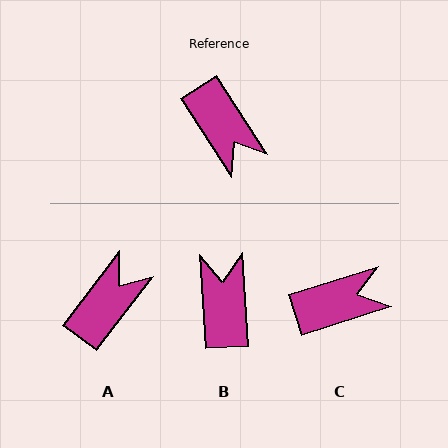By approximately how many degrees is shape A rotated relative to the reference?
Approximately 110 degrees counter-clockwise.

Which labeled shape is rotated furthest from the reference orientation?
B, about 151 degrees away.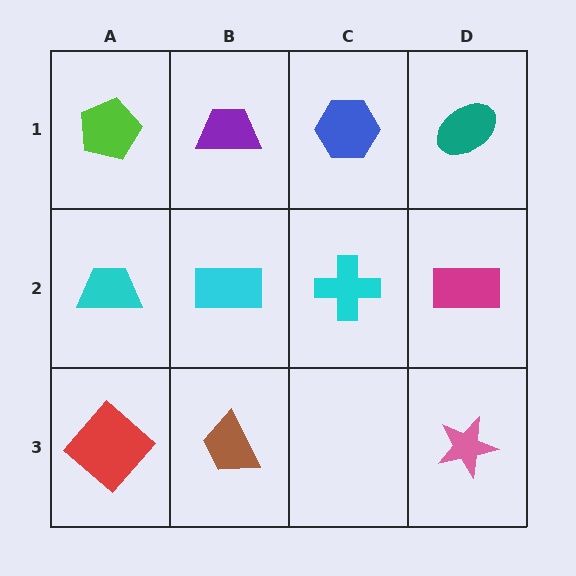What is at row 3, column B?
A brown trapezoid.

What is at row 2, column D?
A magenta rectangle.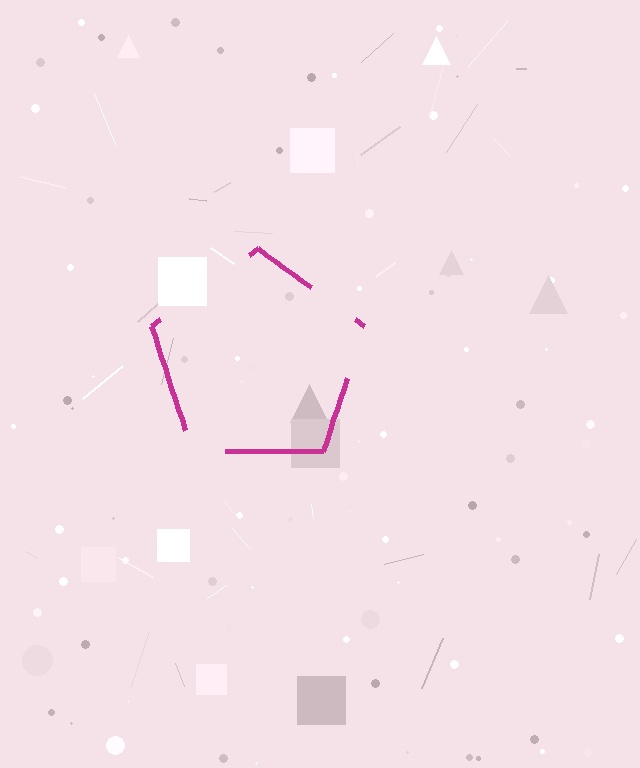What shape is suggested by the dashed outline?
The dashed outline suggests a pentagon.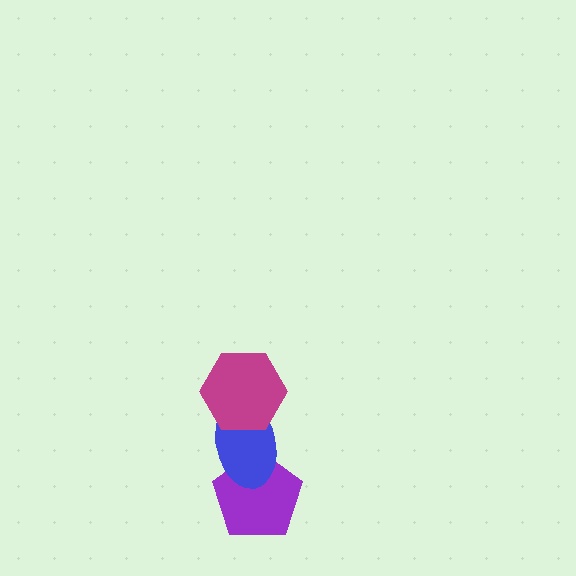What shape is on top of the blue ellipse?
The magenta hexagon is on top of the blue ellipse.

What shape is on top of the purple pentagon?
The blue ellipse is on top of the purple pentagon.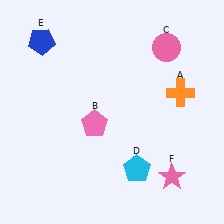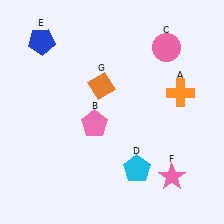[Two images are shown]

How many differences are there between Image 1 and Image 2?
There is 1 difference between the two images.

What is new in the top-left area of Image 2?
An orange diamond (G) was added in the top-left area of Image 2.